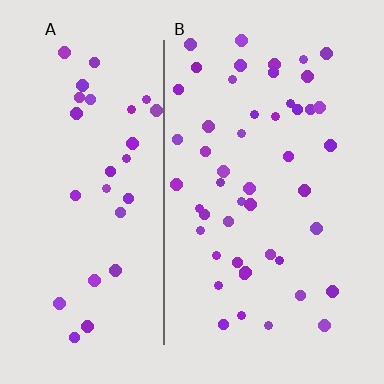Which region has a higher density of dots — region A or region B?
B (the right).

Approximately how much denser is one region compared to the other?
Approximately 1.5× — region B over region A.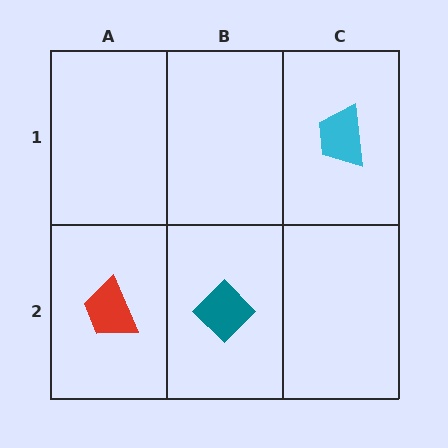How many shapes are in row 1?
1 shape.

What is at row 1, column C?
A cyan trapezoid.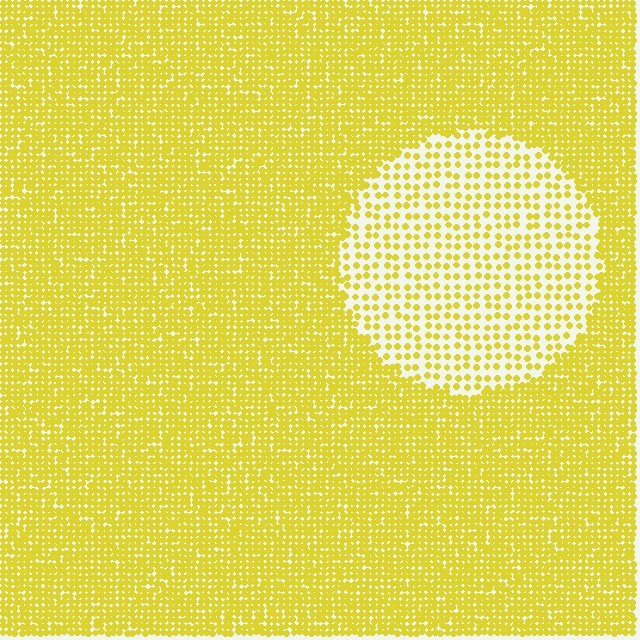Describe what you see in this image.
The image contains small yellow elements arranged at two different densities. A circle-shaped region is visible where the elements are less densely packed than the surrounding area.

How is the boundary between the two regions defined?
The boundary is defined by a change in element density (approximately 2.7x ratio). All elements are the same color, size, and shape.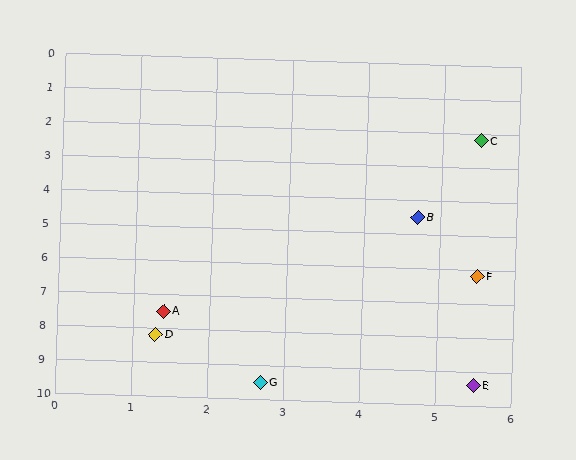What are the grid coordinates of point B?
Point B is at approximately (4.7, 4.5).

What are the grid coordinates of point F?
Point F is at approximately (5.5, 6.2).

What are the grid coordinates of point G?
Point G is at approximately (2.7, 9.5).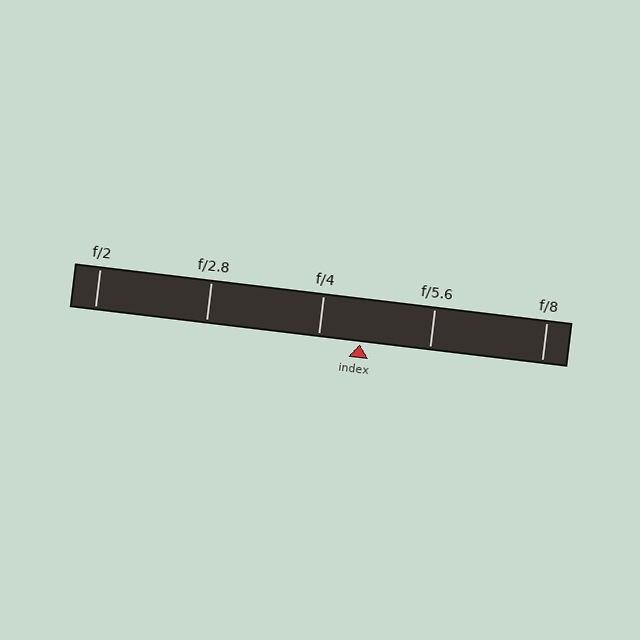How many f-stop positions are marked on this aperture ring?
There are 5 f-stop positions marked.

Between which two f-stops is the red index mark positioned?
The index mark is between f/4 and f/5.6.